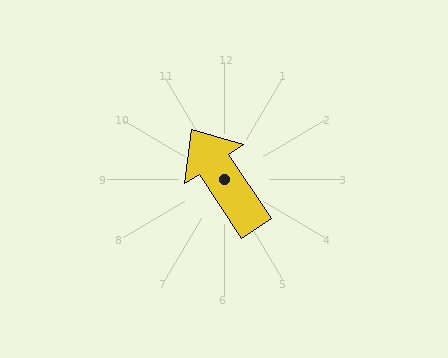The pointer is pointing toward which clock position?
Roughly 11 o'clock.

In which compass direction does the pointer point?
Northwest.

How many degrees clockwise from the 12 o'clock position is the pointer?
Approximately 326 degrees.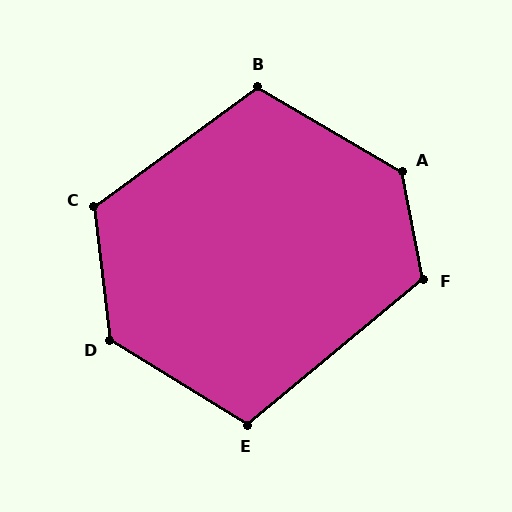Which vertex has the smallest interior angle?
E, at approximately 109 degrees.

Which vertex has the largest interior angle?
A, at approximately 131 degrees.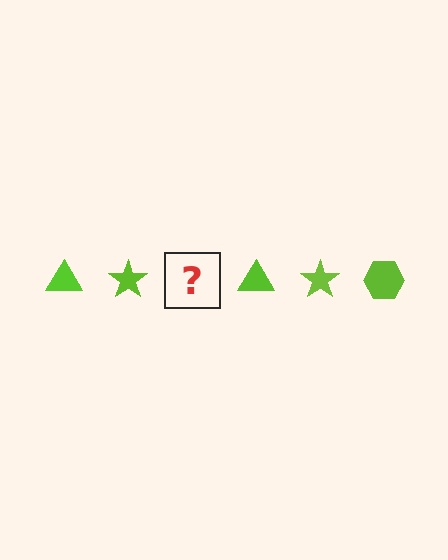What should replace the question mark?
The question mark should be replaced with a lime hexagon.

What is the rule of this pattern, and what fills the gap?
The rule is that the pattern cycles through triangle, star, hexagon shapes in lime. The gap should be filled with a lime hexagon.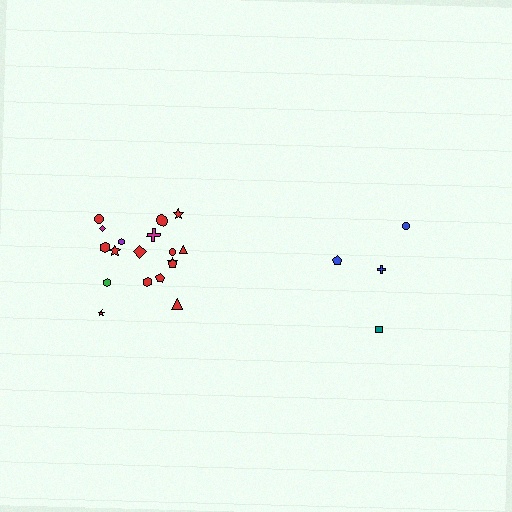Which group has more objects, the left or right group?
The left group.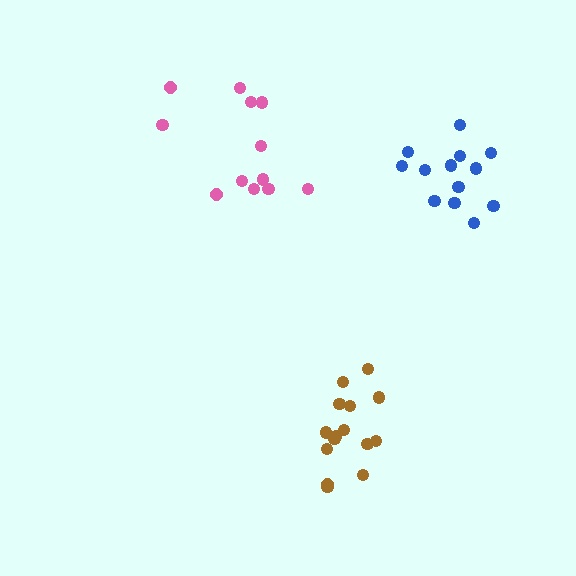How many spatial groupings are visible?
There are 3 spatial groupings.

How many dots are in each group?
Group 1: 15 dots, Group 2: 13 dots, Group 3: 12 dots (40 total).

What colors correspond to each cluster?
The clusters are colored: brown, blue, pink.